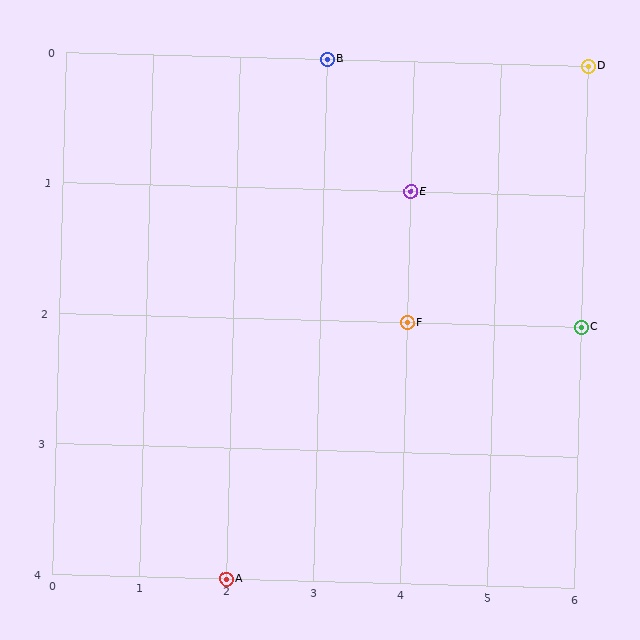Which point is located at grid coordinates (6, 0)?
Point D is at (6, 0).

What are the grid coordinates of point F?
Point F is at grid coordinates (4, 2).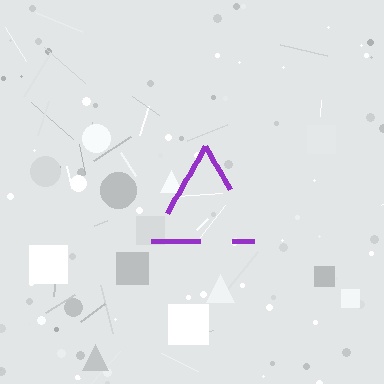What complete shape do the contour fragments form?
The contour fragments form a triangle.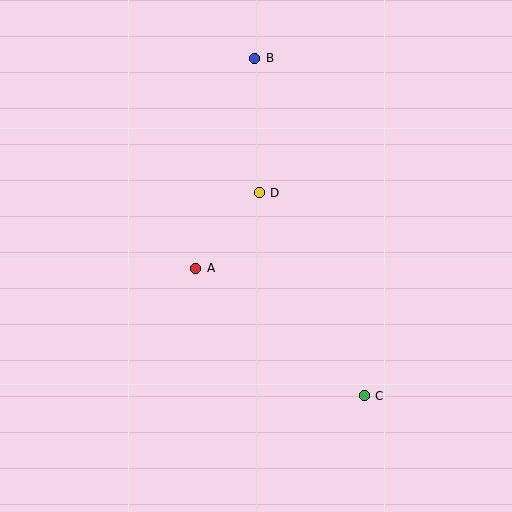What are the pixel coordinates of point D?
Point D is at (259, 193).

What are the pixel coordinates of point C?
Point C is at (364, 396).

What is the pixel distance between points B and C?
The distance between B and C is 355 pixels.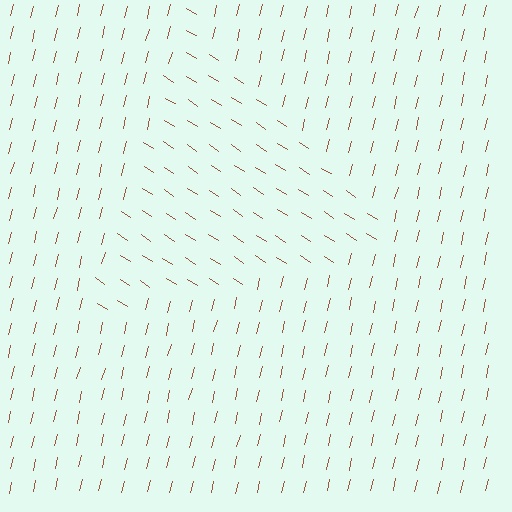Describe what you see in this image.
The image is filled with small brown line segments. A triangle region in the image has lines oriented differently from the surrounding lines, creating a visible texture boundary.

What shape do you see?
I see a triangle.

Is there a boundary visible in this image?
Yes, there is a texture boundary formed by a change in line orientation.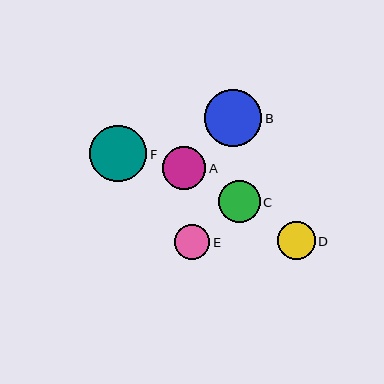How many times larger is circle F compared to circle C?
Circle F is approximately 1.4 times the size of circle C.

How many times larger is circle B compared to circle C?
Circle B is approximately 1.4 times the size of circle C.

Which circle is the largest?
Circle B is the largest with a size of approximately 57 pixels.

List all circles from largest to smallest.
From largest to smallest: B, F, A, C, D, E.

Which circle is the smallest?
Circle E is the smallest with a size of approximately 35 pixels.